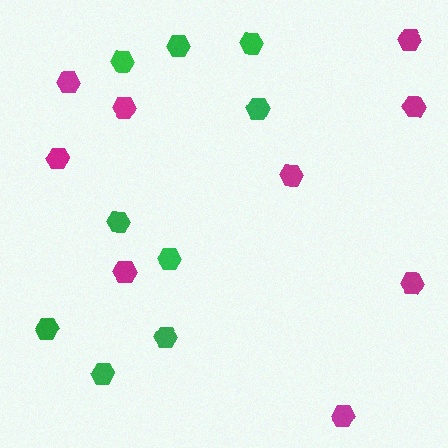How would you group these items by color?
There are 2 groups: one group of green hexagons (9) and one group of magenta hexagons (9).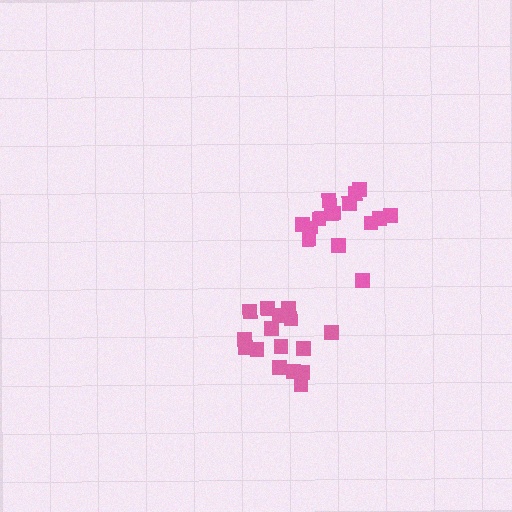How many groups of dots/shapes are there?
There are 2 groups.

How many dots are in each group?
Group 1: 17 dots, Group 2: 16 dots (33 total).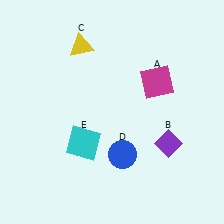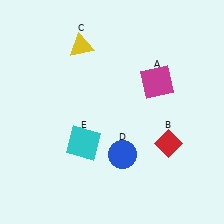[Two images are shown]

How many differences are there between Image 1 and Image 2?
There is 1 difference between the two images.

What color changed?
The diamond (B) changed from purple in Image 1 to red in Image 2.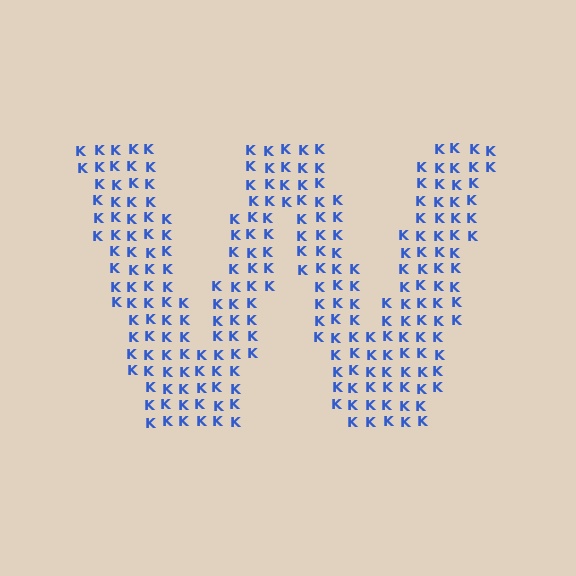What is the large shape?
The large shape is the letter W.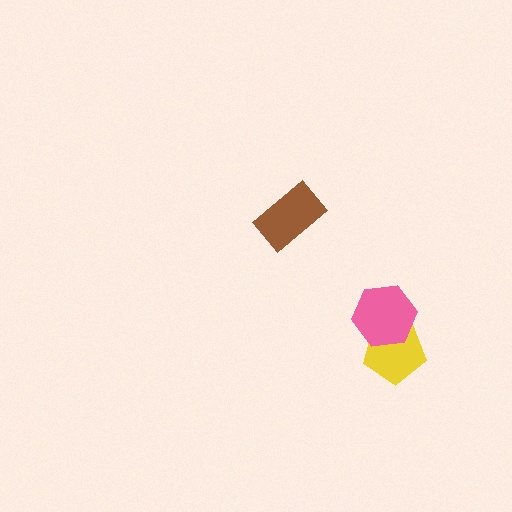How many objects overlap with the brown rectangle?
0 objects overlap with the brown rectangle.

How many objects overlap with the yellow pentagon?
1 object overlaps with the yellow pentagon.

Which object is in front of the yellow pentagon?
The pink hexagon is in front of the yellow pentagon.